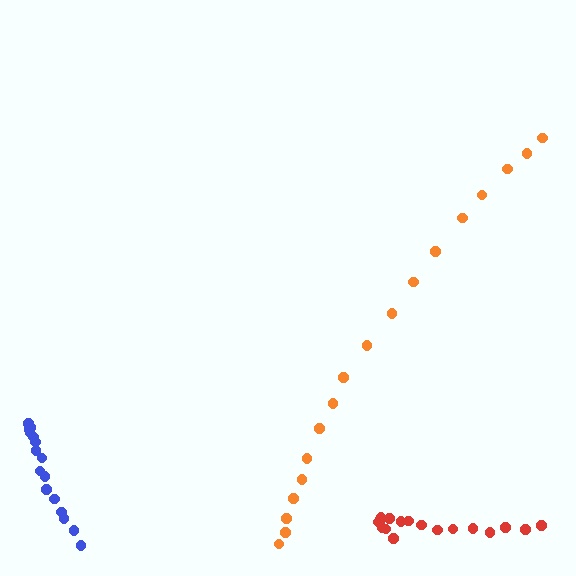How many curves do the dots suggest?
There are 3 distinct paths.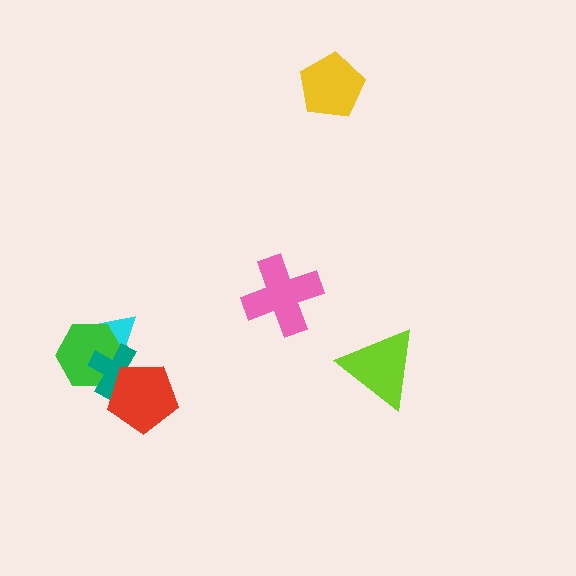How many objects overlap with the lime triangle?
0 objects overlap with the lime triangle.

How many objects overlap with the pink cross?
0 objects overlap with the pink cross.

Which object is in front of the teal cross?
The red pentagon is in front of the teal cross.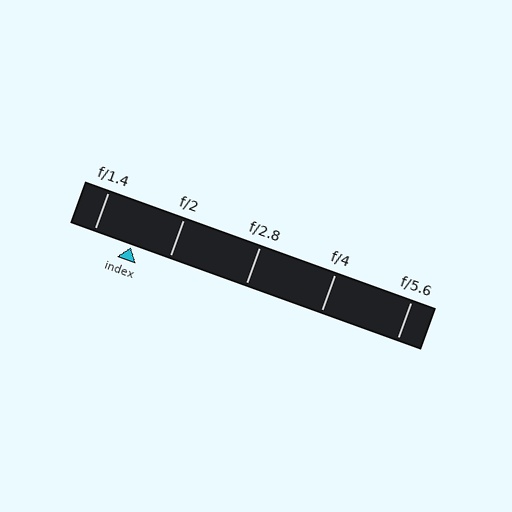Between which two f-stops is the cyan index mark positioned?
The index mark is between f/1.4 and f/2.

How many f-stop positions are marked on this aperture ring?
There are 5 f-stop positions marked.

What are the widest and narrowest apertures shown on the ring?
The widest aperture shown is f/1.4 and the narrowest is f/5.6.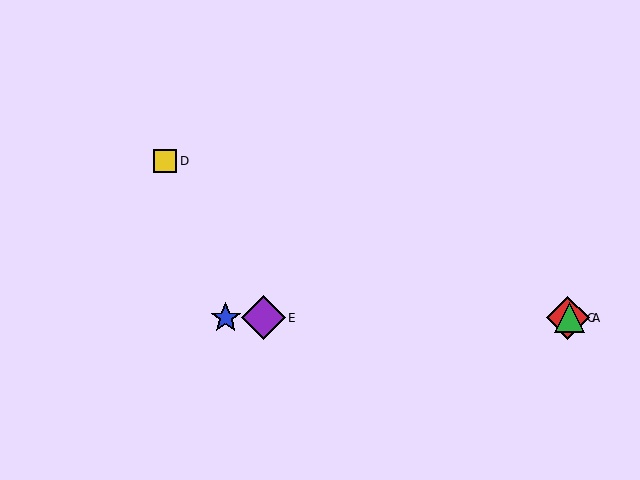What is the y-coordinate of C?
Object C is at y≈318.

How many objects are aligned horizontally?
4 objects (A, B, C, E) are aligned horizontally.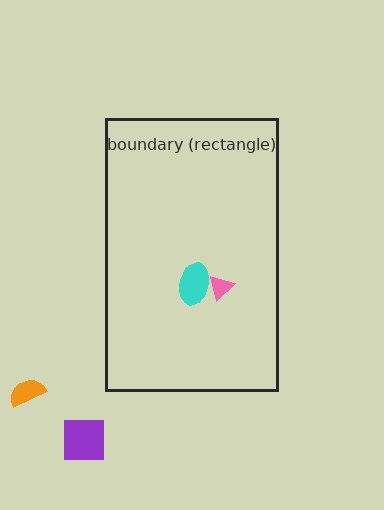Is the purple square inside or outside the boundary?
Outside.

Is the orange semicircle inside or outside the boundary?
Outside.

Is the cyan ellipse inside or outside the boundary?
Inside.